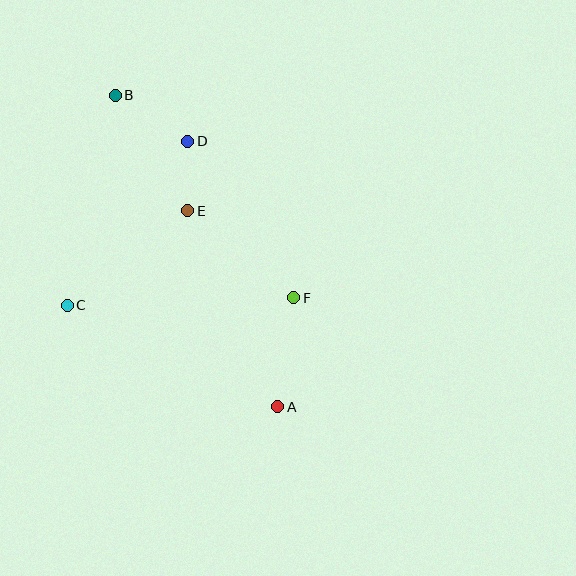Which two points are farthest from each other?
Points A and B are farthest from each other.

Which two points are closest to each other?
Points D and E are closest to each other.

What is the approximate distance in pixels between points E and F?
The distance between E and F is approximately 137 pixels.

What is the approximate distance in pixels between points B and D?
The distance between B and D is approximately 86 pixels.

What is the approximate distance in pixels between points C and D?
The distance between C and D is approximately 204 pixels.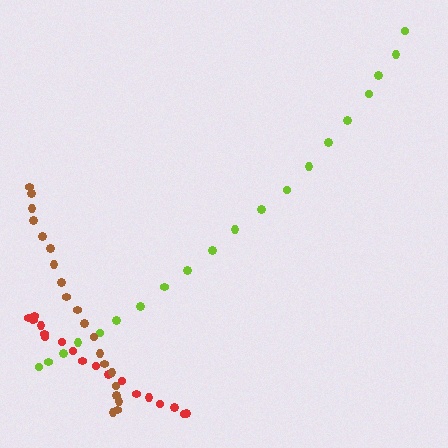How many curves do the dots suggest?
There are 3 distinct paths.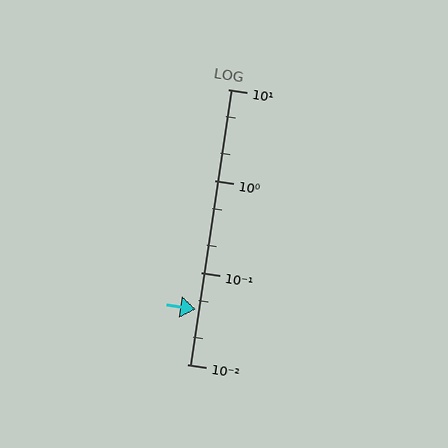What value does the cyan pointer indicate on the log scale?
The pointer indicates approximately 0.04.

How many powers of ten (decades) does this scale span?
The scale spans 3 decades, from 0.01 to 10.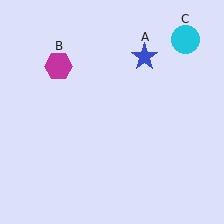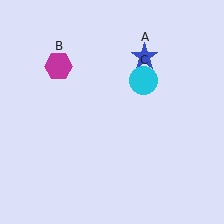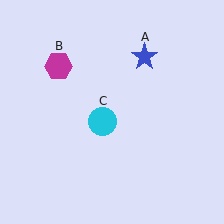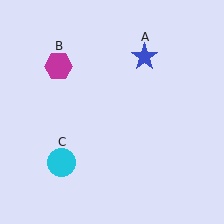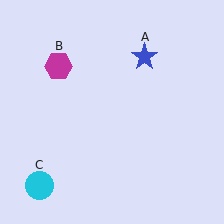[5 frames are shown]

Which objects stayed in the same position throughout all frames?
Blue star (object A) and magenta hexagon (object B) remained stationary.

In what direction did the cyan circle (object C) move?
The cyan circle (object C) moved down and to the left.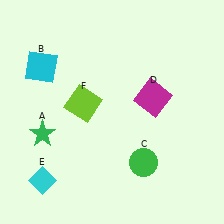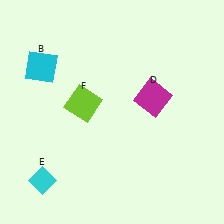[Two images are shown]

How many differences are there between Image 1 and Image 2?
There are 2 differences between the two images.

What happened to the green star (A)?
The green star (A) was removed in Image 2. It was in the bottom-left area of Image 1.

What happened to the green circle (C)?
The green circle (C) was removed in Image 2. It was in the bottom-right area of Image 1.